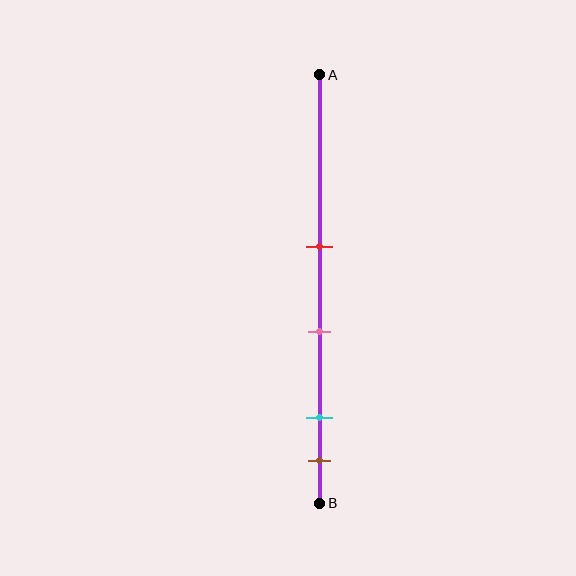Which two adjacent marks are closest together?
The cyan and brown marks are the closest adjacent pair.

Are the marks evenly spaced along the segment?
No, the marks are not evenly spaced.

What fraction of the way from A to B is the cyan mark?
The cyan mark is approximately 80% (0.8) of the way from A to B.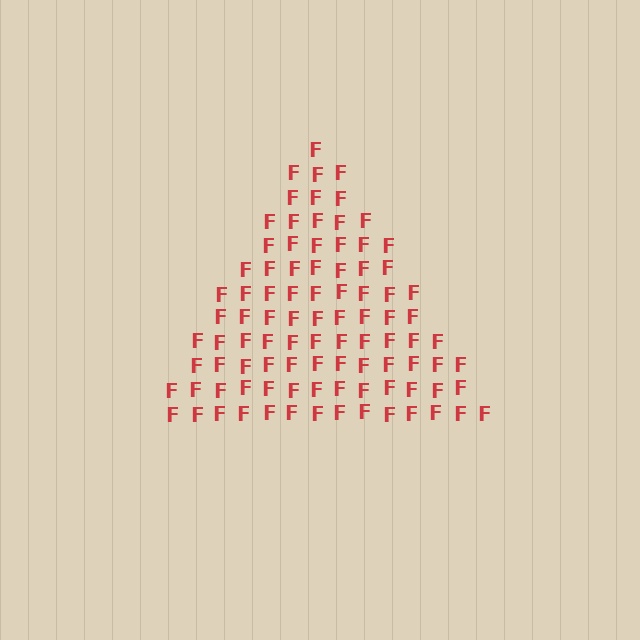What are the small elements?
The small elements are letter F's.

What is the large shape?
The large shape is a triangle.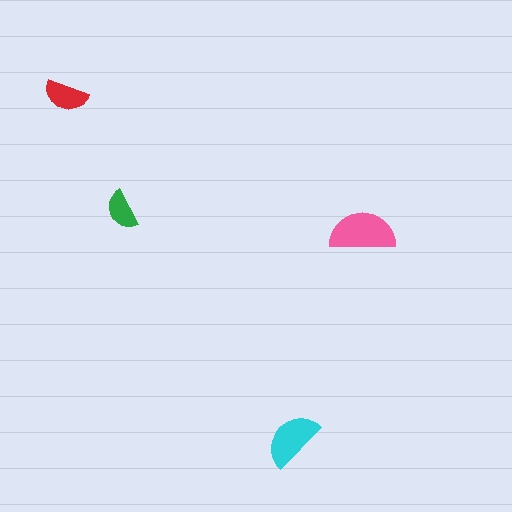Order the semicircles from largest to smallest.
the pink one, the cyan one, the red one, the green one.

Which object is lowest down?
The cyan semicircle is bottommost.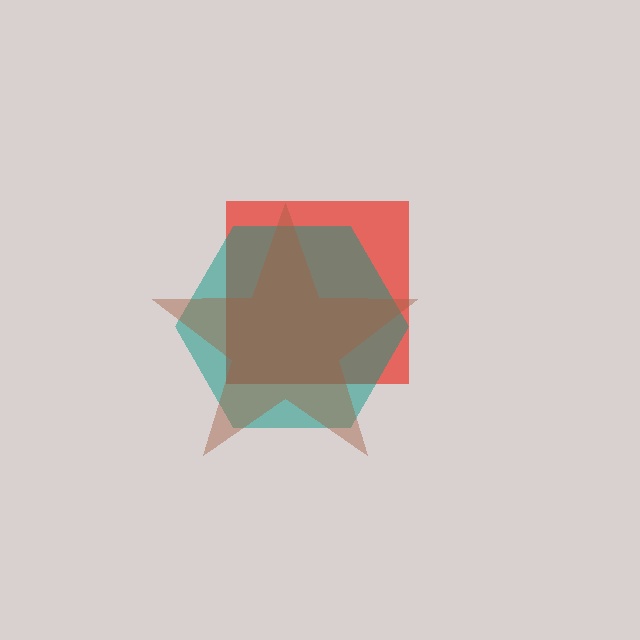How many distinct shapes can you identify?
There are 3 distinct shapes: a red square, a teal hexagon, a brown star.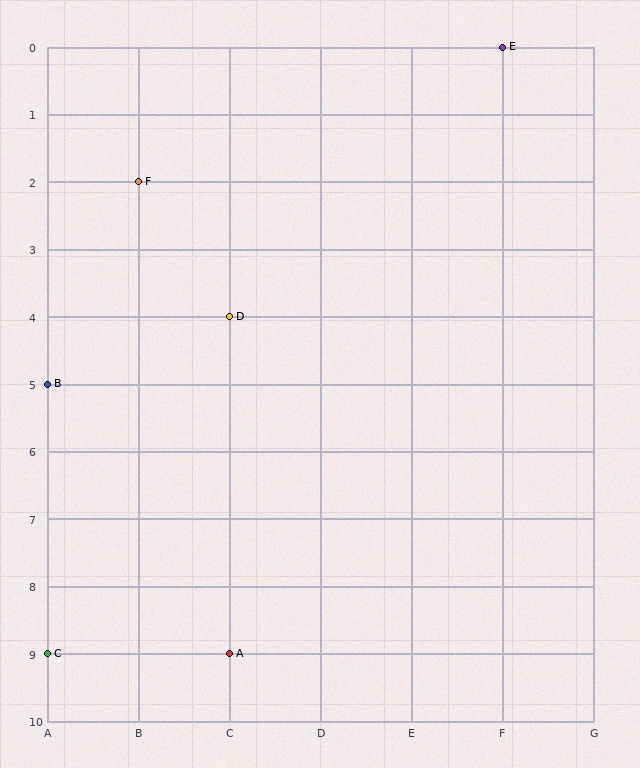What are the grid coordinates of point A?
Point A is at grid coordinates (C, 9).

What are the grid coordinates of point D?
Point D is at grid coordinates (C, 4).